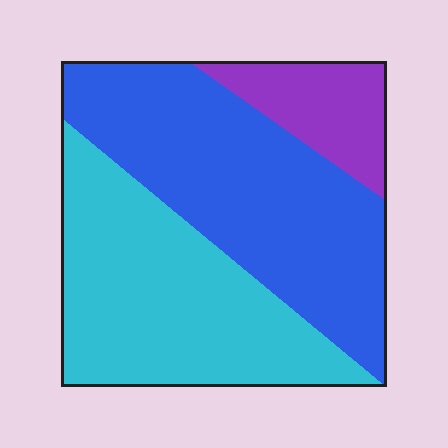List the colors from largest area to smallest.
From largest to smallest: blue, cyan, purple.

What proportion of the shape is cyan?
Cyan covers 41% of the shape.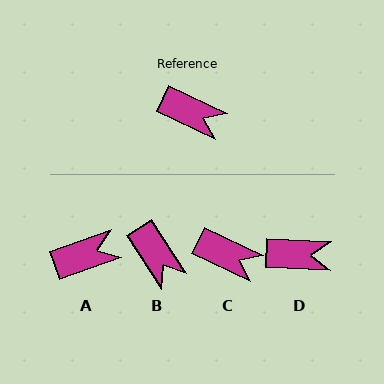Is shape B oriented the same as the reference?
No, it is off by about 31 degrees.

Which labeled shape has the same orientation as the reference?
C.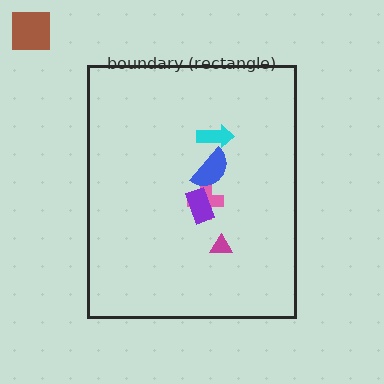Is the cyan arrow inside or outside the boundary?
Inside.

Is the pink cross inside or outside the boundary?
Inside.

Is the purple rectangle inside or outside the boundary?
Inside.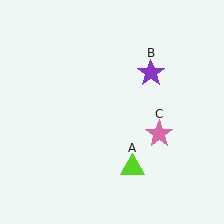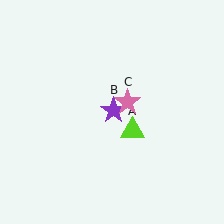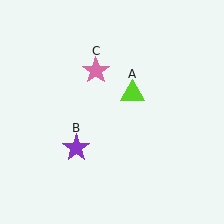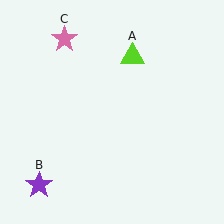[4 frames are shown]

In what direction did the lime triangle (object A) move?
The lime triangle (object A) moved up.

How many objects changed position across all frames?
3 objects changed position: lime triangle (object A), purple star (object B), pink star (object C).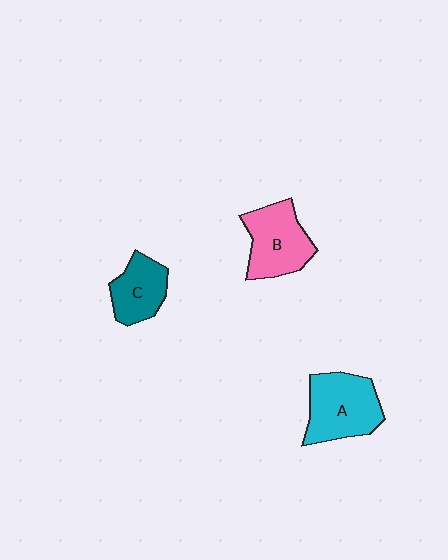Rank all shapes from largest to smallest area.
From largest to smallest: A (cyan), B (pink), C (teal).